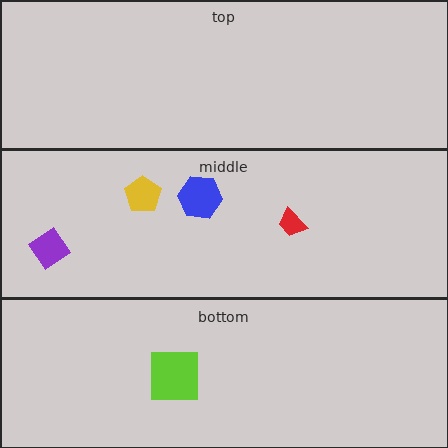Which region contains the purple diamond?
The middle region.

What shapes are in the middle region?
The yellow pentagon, the red trapezoid, the purple diamond, the blue hexagon.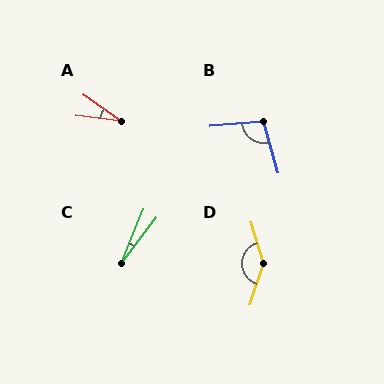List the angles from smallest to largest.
C (15°), A (29°), B (101°), D (145°).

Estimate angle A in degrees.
Approximately 29 degrees.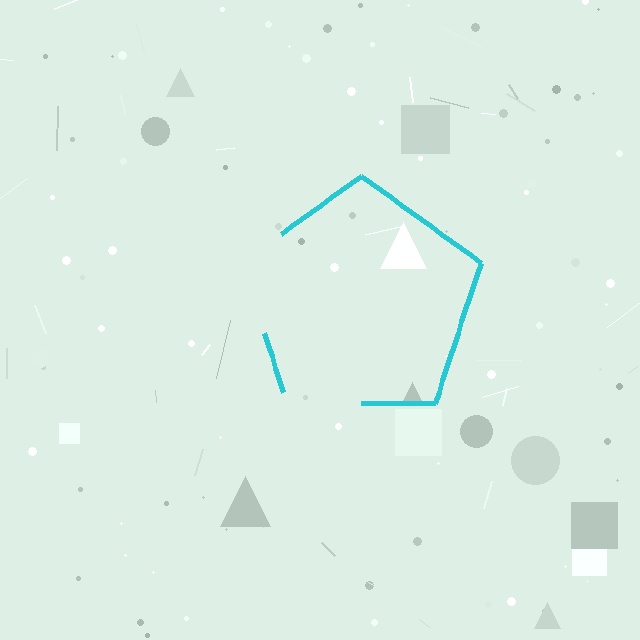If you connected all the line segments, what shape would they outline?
They would outline a pentagon.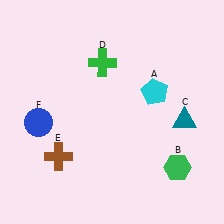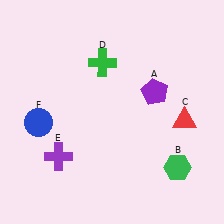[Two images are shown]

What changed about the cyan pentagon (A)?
In Image 1, A is cyan. In Image 2, it changed to purple.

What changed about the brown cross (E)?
In Image 1, E is brown. In Image 2, it changed to purple.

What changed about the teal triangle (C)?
In Image 1, C is teal. In Image 2, it changed to red.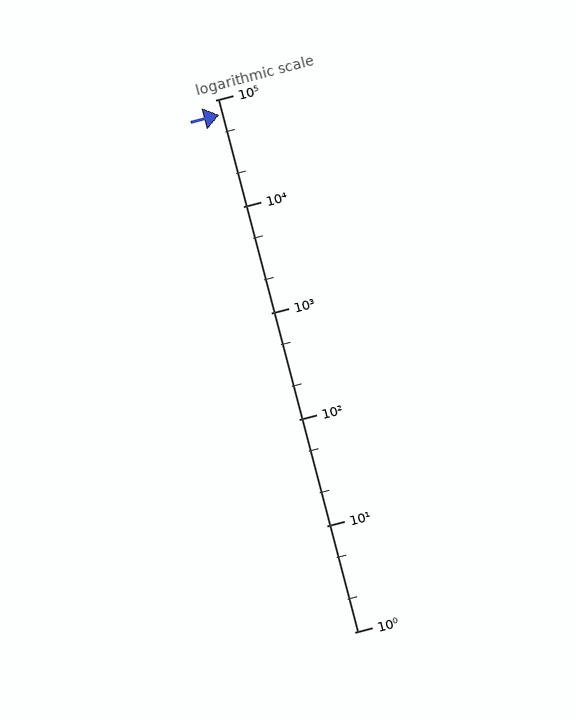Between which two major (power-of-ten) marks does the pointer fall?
The pointer is between 10000 and 100000.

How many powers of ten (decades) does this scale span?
The scale spans 5 decades, from 1 to 100000.